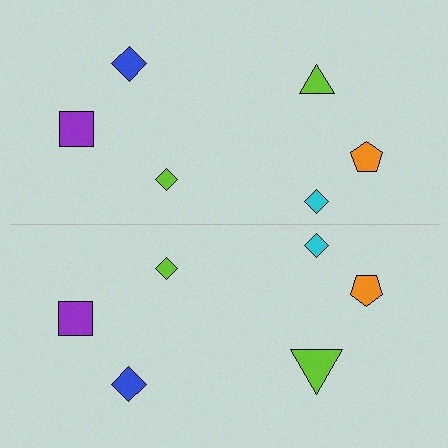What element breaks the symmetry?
The lime triangle on the bottom side has a different size than its mirror counterpart.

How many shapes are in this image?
There are 12 shapes in this image.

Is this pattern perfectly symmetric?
No, the pattern is not perfectly symmetric. The lime triangle on the bottom side has a different size than its mirror counterpart.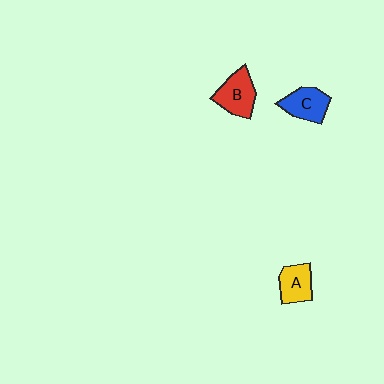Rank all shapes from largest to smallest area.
From largest to smallest: B (red), C (blue), A (yellow).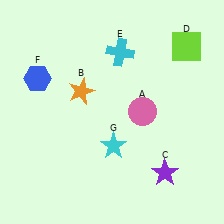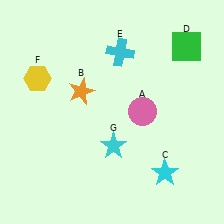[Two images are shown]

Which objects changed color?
C changed from purple to cyan. D changed from lime to green. F changed from blue to yellow.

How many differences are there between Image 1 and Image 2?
There are 3 differences between the two images.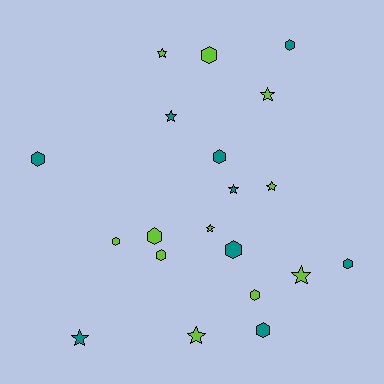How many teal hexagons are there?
There are 6 teal hexagons.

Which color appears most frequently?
Lime, with 11 objects.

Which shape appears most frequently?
Hexagon, with 11 objects.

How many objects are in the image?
There are 20 objects.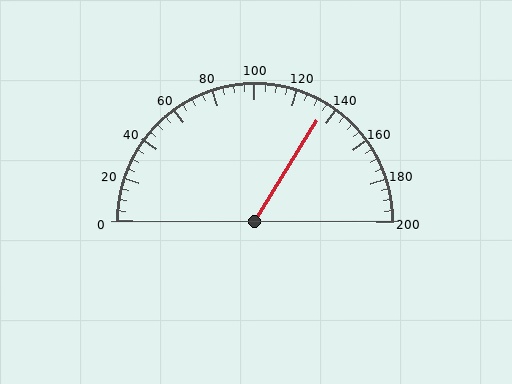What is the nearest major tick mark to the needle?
The nearest major tick mark is 140.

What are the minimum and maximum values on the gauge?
The gauge ranges from 0 to 200.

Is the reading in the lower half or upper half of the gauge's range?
The reading is in the upper half of the range (0 to 200).